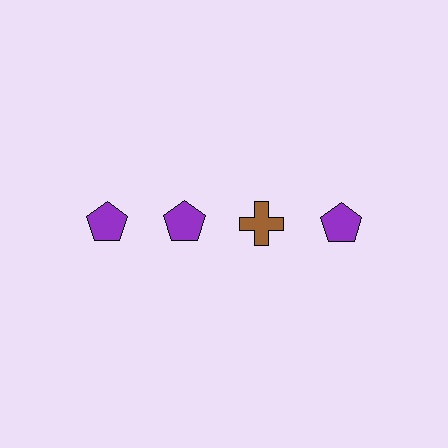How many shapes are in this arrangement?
There are 4 shapes arranged in a grid pattern.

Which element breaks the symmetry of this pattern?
The brown cross in the top row, center column breaks the symmetry. All other shapes are purple pentagons.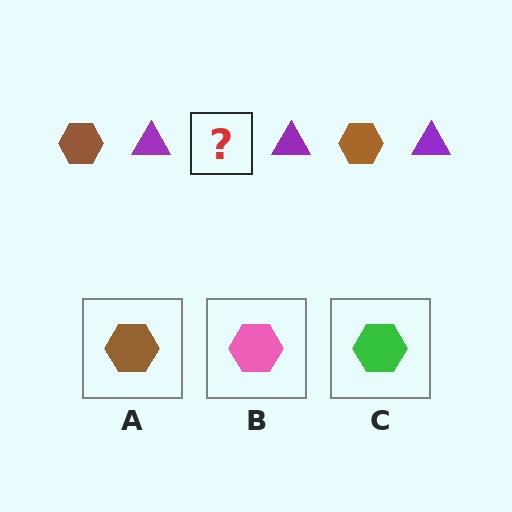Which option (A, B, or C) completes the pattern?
A.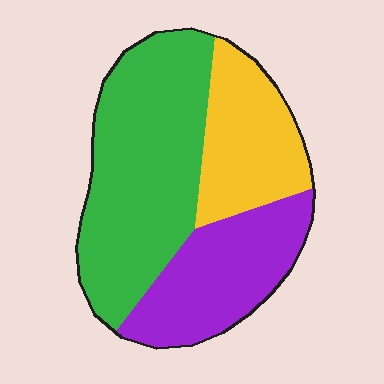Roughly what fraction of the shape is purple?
Purple covers 28% of the shape.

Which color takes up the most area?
Green, at roughly 50%.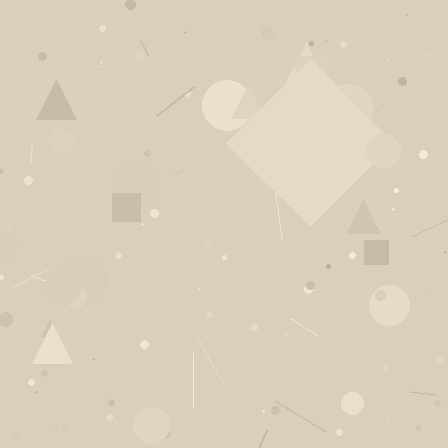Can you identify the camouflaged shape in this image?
The camouflaged shape is a diamond.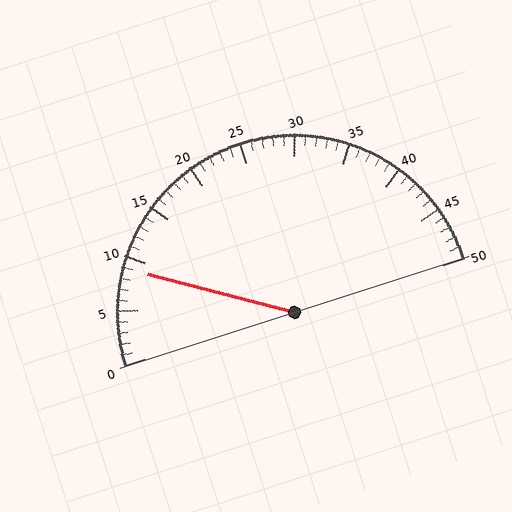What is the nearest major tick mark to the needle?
The nearest major tick mark is 10.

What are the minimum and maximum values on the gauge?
The gauge ranges from 0 to 50.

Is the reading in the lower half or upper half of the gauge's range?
The reading is in the lower half of the range (0 to 50).